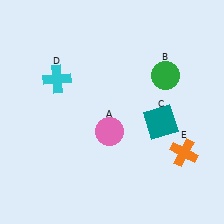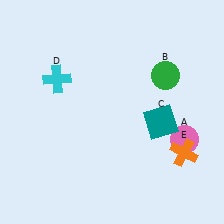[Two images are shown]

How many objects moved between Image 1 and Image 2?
1 object moved between the two images.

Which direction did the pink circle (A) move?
The pink circle (A) moved right.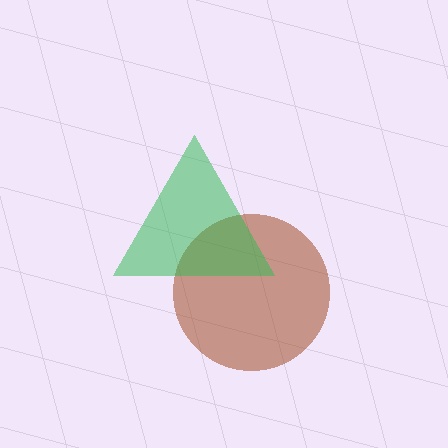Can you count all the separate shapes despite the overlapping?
Yes, there are 2 separate shapes.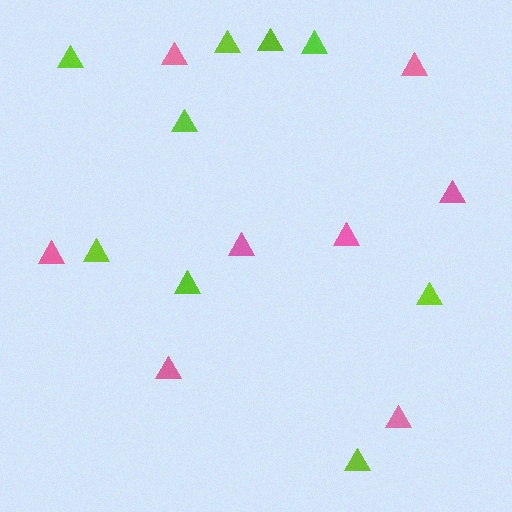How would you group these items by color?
There are 2 groups: one group of pink triangles (8) and one group of lime triangles (9).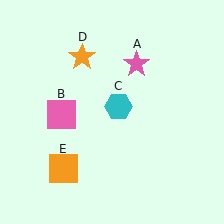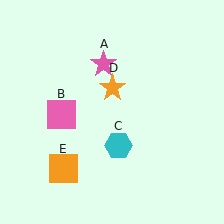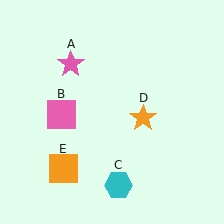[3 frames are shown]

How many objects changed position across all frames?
3 objects changed position: pink star (object A), cyan hexagon (object C), orange star (object D).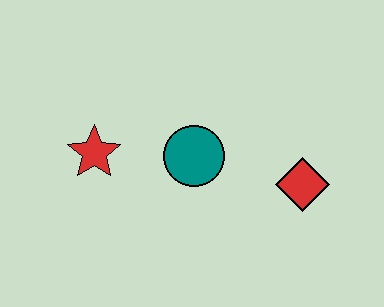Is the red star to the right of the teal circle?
No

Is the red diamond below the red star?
Yes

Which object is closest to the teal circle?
The red star is closest to the teal circle.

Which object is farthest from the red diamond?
The red star is farthest from the red diamond.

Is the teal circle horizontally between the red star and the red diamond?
Yes